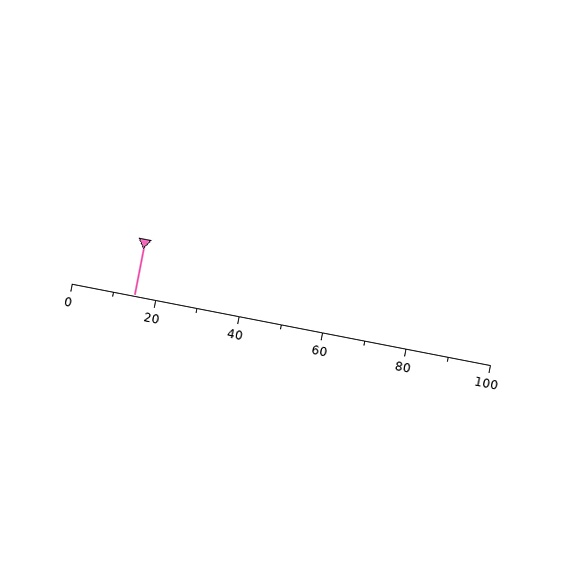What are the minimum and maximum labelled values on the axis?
The axis runs from 0 to 100.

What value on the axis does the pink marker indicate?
The marker indicates approximately 15.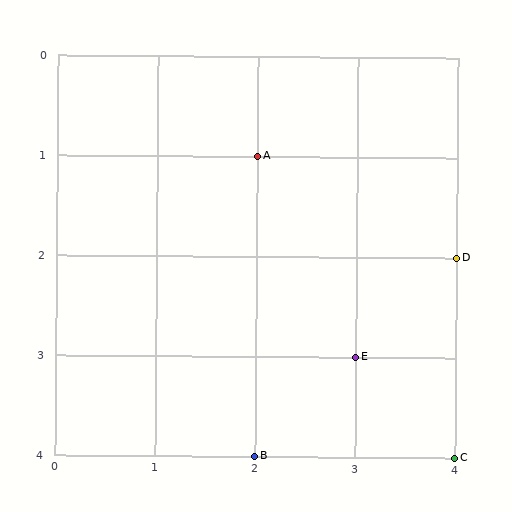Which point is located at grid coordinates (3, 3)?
Point E is at (3, 3).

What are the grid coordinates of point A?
Point A is at grid coordinates (2, 1).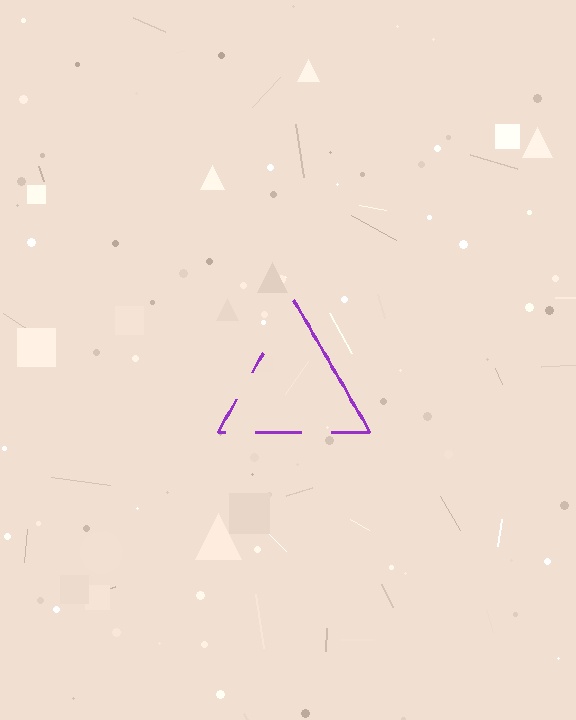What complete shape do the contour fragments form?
The contour fragments form a triangle.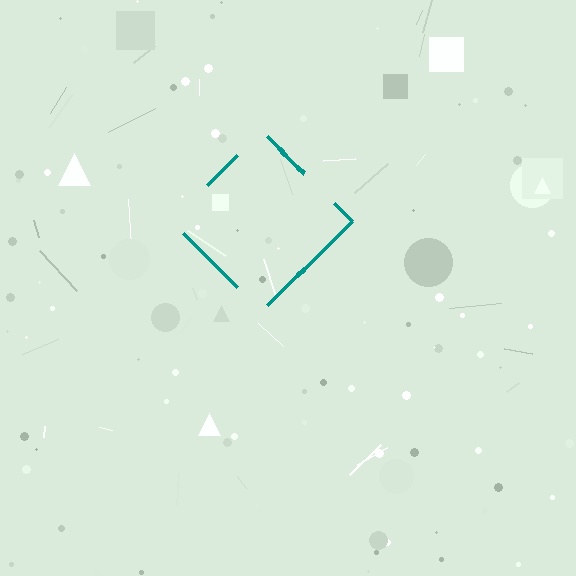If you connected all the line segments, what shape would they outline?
They would outline a diamond.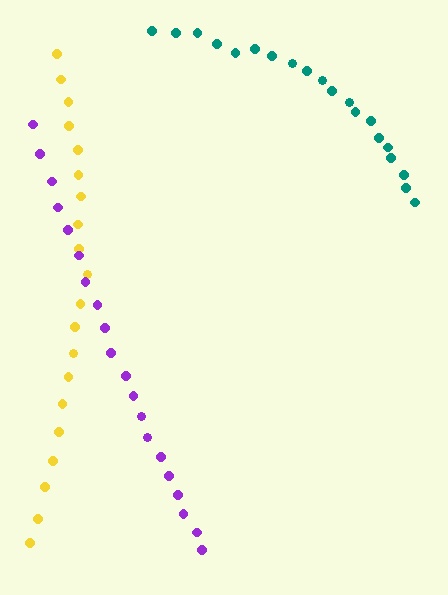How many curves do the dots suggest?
There are 3 distinct paths.